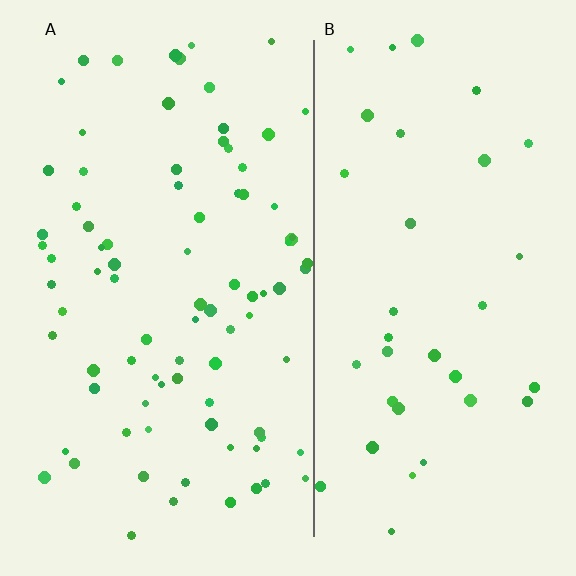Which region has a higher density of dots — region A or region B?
A (the left).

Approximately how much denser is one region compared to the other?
Approximately 2.4× — region A over region B.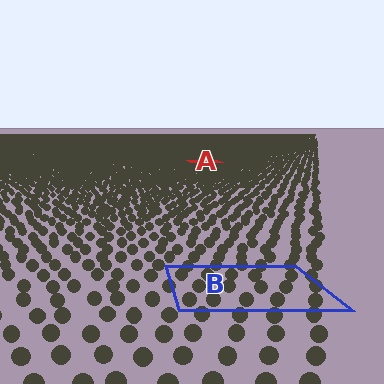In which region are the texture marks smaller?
The texture marks are smaller in region A, because it is farther away.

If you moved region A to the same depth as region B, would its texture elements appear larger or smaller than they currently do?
They would appear larger. At a closer depth, the same texture elements are projected at a bigger on-screen size.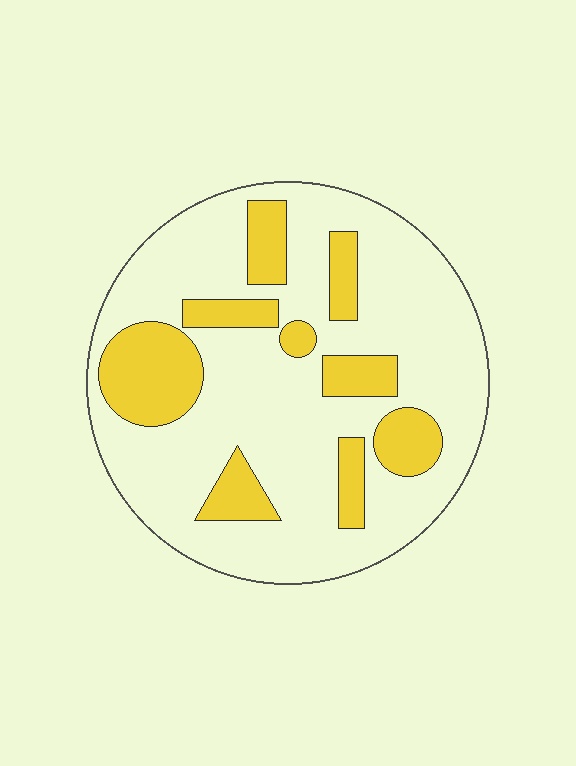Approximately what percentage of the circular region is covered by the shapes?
Approximately 25%.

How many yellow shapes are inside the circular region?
9.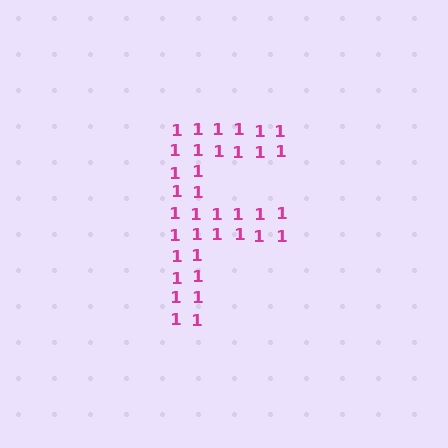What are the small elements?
The small elements are digit 1's.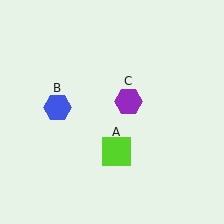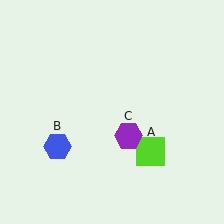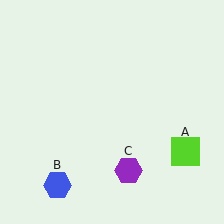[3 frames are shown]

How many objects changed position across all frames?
3 objects changed position: lime square (object A), blue hexagon (object B), purple hexagon (object C).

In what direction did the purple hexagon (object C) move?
The purple hexagon (object C) moved down.